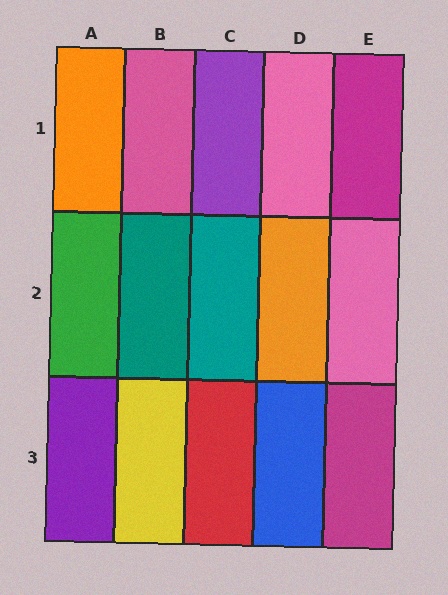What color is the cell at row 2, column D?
Orange.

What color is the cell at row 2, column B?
Teal.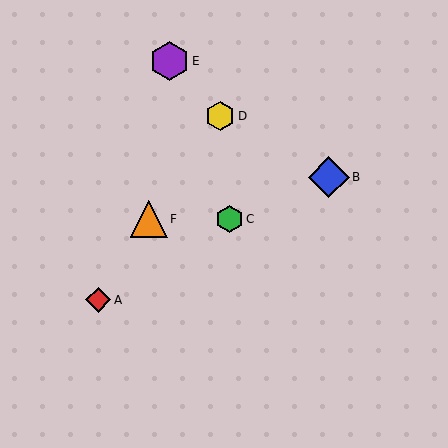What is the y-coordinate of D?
Object D is at y≈116.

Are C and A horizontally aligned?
No, C is at y≈219 and A is at y≈300.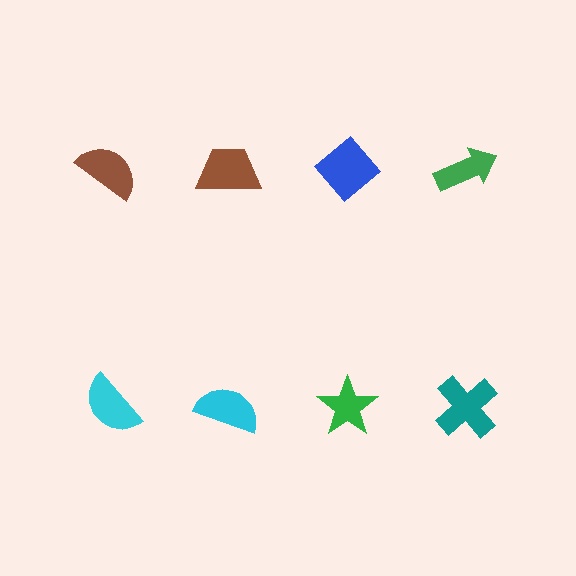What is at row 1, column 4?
A green arrow.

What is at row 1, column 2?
A brown trapezoid.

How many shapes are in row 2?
4 shapes.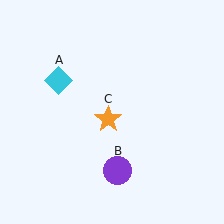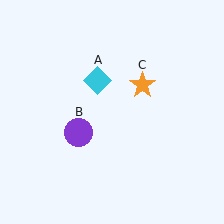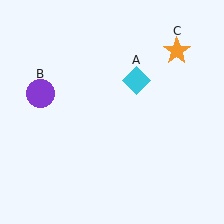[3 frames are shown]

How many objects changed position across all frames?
3 objects changed position: cyan diamond (object A), purple circle (object B), orange star (object C).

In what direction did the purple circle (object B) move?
The purple circle (object B) moved up and to the left.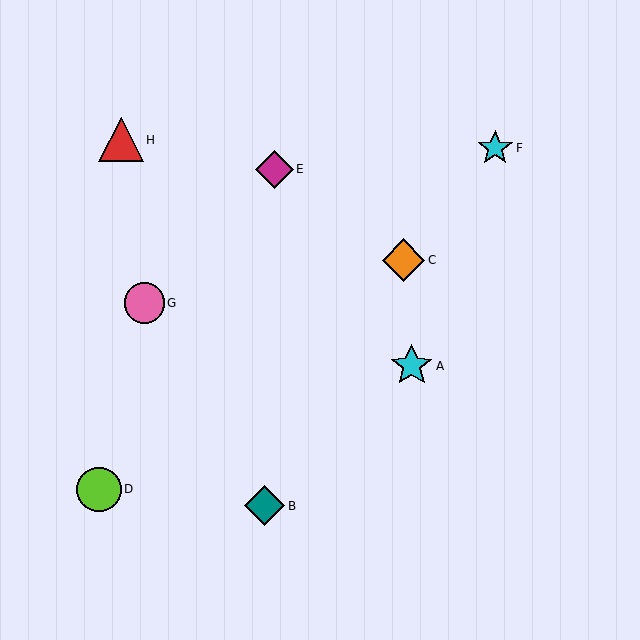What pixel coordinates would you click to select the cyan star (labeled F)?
Click at (495, 148) to select the cyan star F.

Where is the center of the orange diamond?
The center of the orange diamond is at (404, 260).